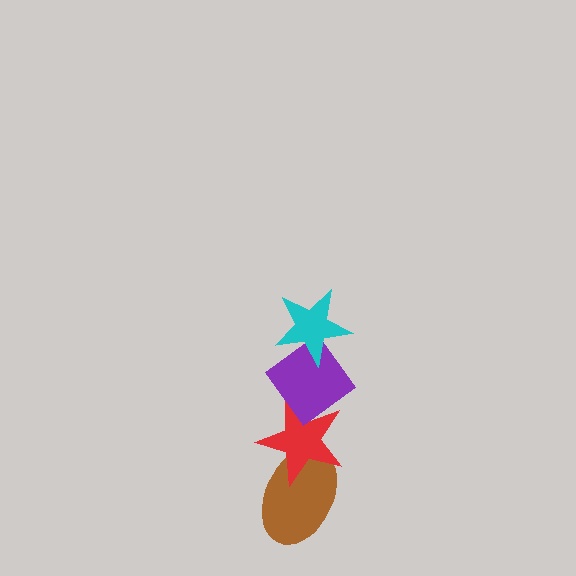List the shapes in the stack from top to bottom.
From top to bottom: the cyan star, the purple diamond, the red star, the brown ellipse.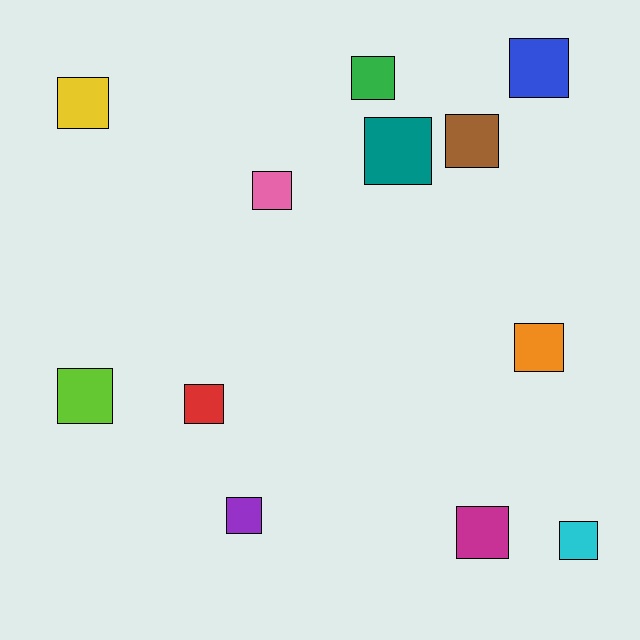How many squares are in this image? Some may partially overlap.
There are 12 squares.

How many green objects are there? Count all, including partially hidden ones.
There is 1 green object.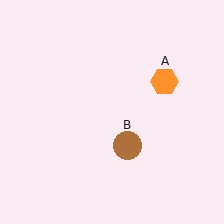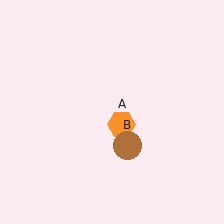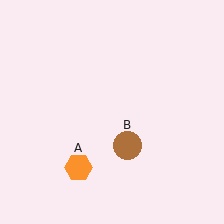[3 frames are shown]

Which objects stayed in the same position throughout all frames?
Brown circle (object B) remained stationary.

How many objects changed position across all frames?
1 object changed position: orange hexagon (object A).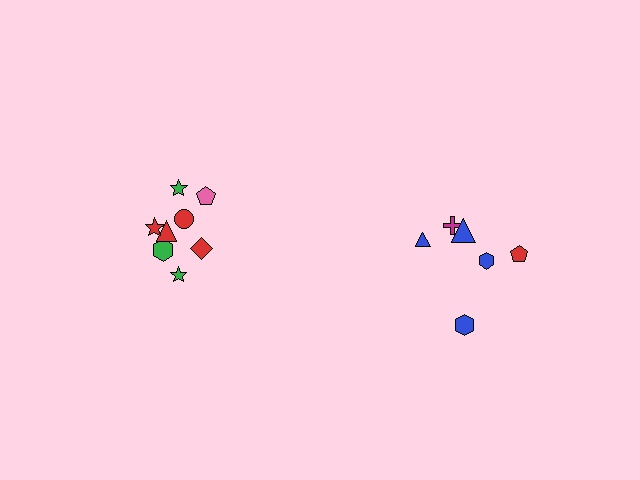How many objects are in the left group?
There are 8 objects.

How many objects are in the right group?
There are 6 objects.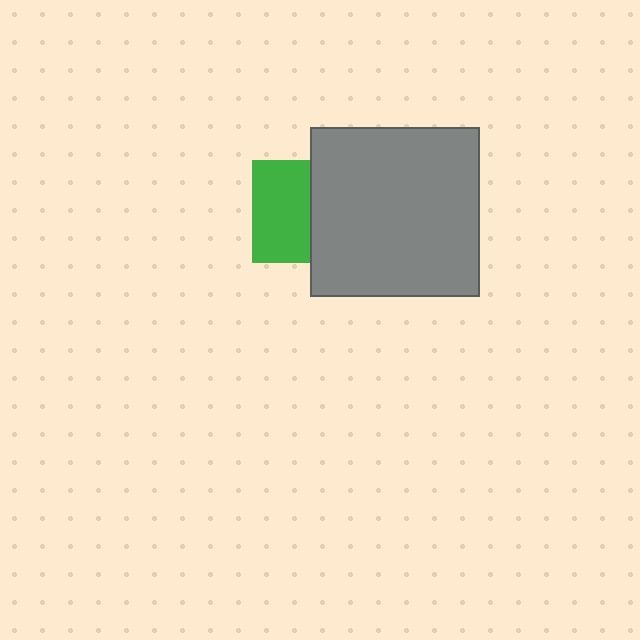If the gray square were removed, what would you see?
You would see the complete green square.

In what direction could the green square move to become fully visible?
The green square could move left. That would shift it out from behind the gray square entirely.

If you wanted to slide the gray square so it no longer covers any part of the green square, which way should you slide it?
Slide it right — that is the most direct way to separate the two shapes.